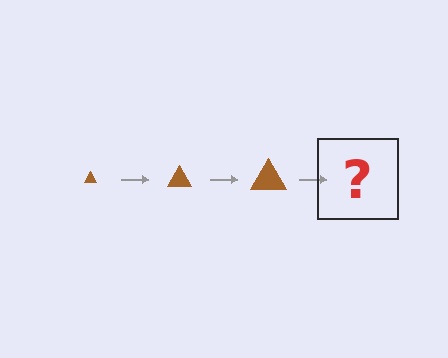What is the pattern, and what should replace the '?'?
The pattern is that the triangle gets progressively larger each step. The '?' should be a brown triangle, larger than the previous one.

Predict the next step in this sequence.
The next step is a brown triangle, larger than the previous one.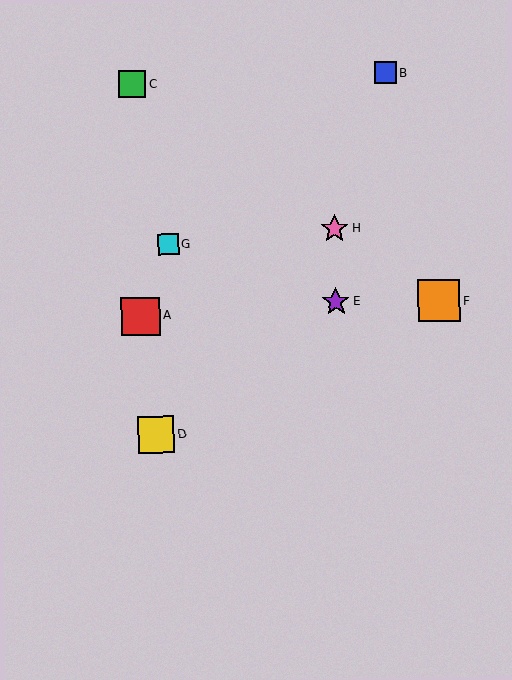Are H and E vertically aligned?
Yes, both are at x≈335.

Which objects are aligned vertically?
Objects E, H are aligned vertically.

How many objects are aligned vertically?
2 objects (E, H) are aligned vertically.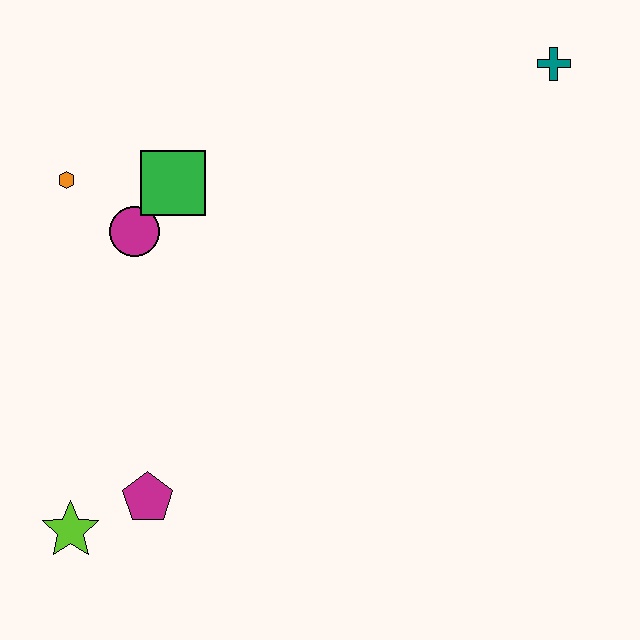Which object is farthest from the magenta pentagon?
The teal cross is farthest from the magenta pentagon.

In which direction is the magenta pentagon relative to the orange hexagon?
The magenta pentagon is below the orange hexagon.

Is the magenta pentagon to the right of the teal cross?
No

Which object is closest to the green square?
The magenta circle is closest to the green square.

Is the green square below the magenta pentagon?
No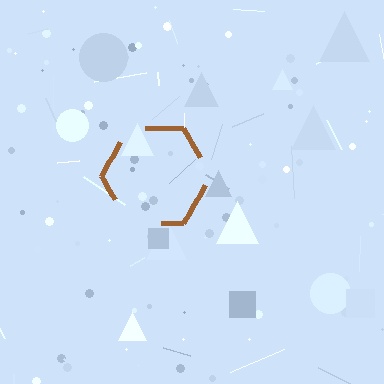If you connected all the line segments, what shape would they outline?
They would outline a hexagon.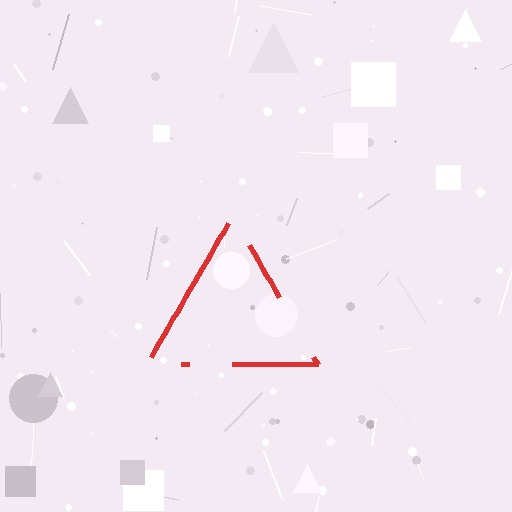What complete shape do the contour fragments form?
The contour fragments form a triangle.